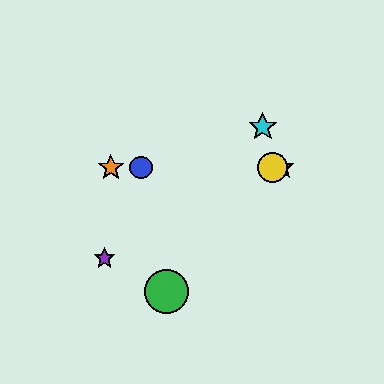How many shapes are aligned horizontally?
4 shapes (the red star, the blue circle, the yellow circle, the orange star) are aligned horizontally.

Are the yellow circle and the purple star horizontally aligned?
No, the yellow circle is at y≈168 and the purple star is at y≈258.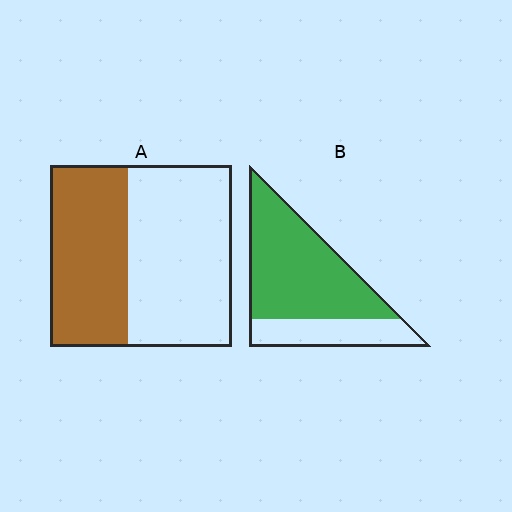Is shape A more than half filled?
No.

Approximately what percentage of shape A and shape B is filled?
A is approximately 45% and B is approximately 70%.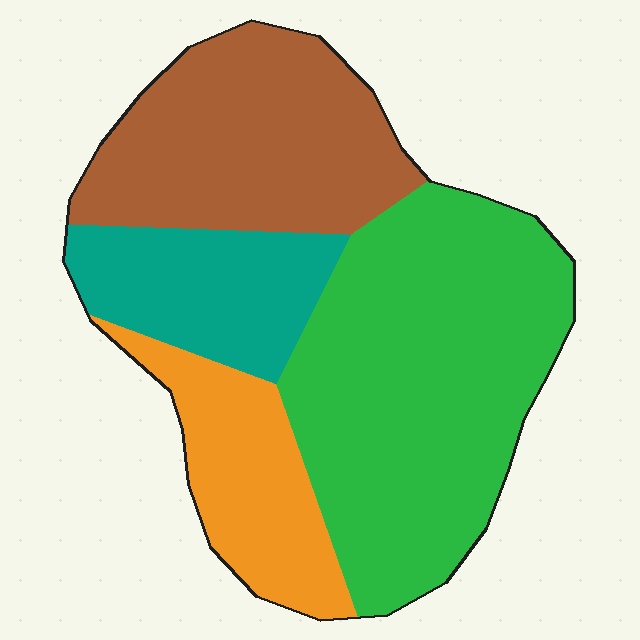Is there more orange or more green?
Green.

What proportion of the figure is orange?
Orange covers around 15% of the figure.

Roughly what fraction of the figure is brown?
Brown covers around 25% of the figure.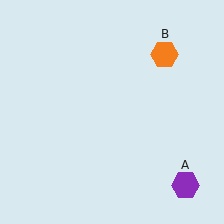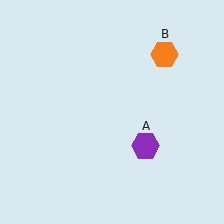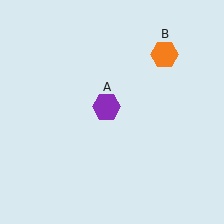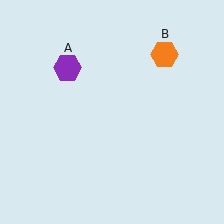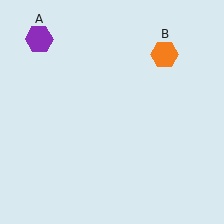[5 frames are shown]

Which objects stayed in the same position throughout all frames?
Orange hexagon (object B) remained stationary.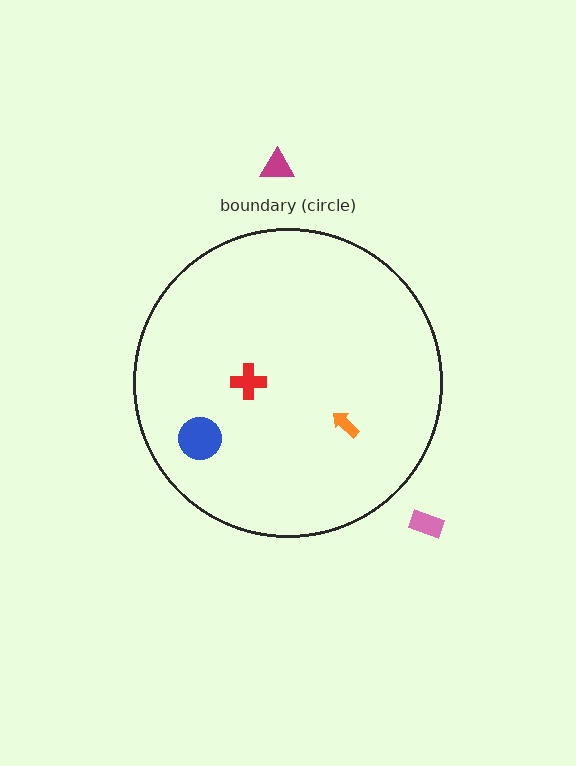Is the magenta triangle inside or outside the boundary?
Outside.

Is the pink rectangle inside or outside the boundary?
Outside.